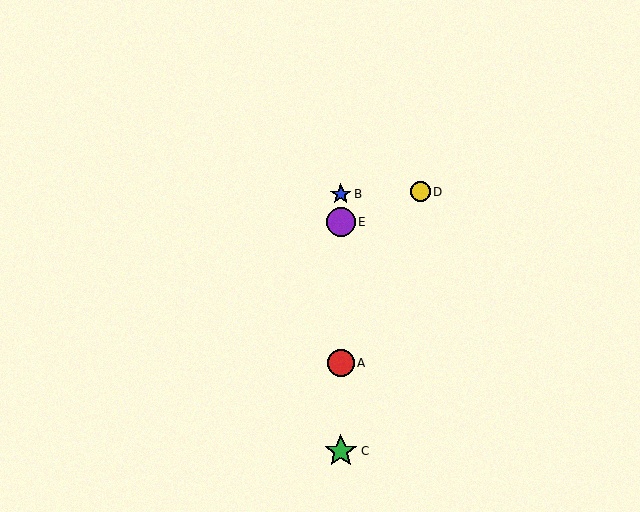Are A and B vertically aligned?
Yes, both are at x≈341.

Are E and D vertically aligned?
No, E is at x≈341 and D is at x≈420.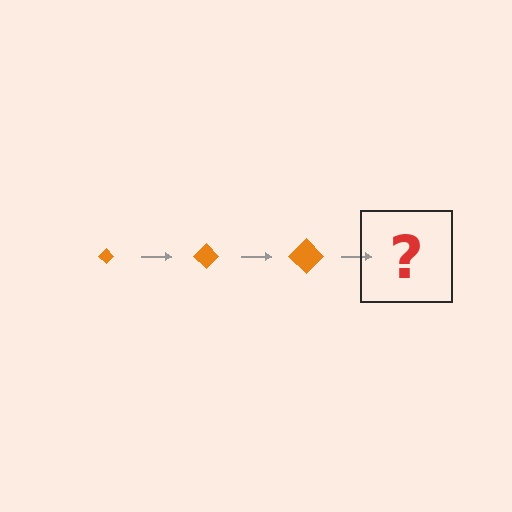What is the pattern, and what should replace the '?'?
The pattern is that the diamond gets progressively larger each step. The '?' should be an orange diamond, larger than the previous one.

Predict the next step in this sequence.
The next step is an orange diamond, larger than the previous one.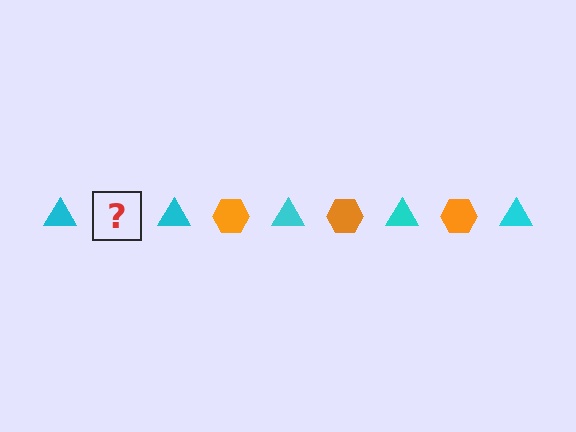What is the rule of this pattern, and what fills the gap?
The rule is that the pattern alternates between cyan triangle and orange hexagon. The gap should be filled with an orange hexagon.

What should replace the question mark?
The question mark should be replaced with an orange hexagon.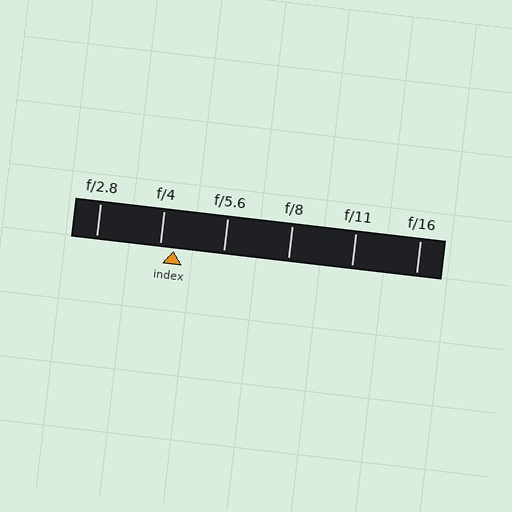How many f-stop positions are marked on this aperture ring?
There are 6 f-stop positions marked.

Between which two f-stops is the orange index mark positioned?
The index mark is between f/4 and f/5.6.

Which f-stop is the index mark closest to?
The index mark is closest to f/4.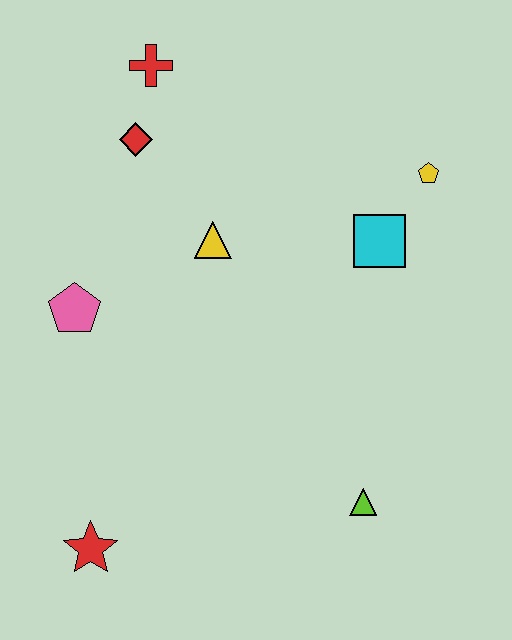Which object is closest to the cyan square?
The yellow pentagon is closest to the cyan square.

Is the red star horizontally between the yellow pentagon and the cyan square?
No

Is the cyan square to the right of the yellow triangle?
Yes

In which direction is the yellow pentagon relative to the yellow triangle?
The yellow pentagon is to the right of the yellow triangle.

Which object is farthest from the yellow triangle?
The red star is farthest from the yellow triangle.